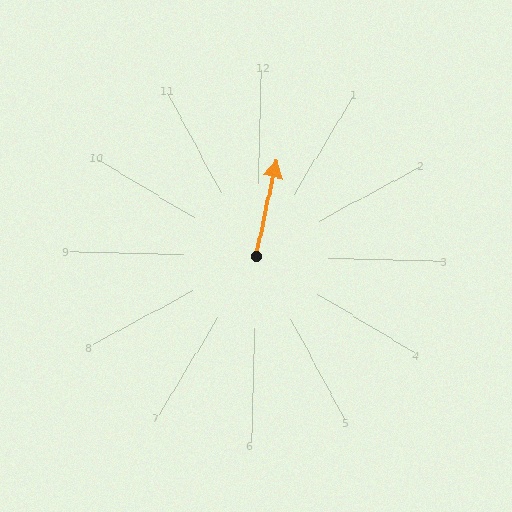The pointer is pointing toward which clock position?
Roughly 12 o'clock.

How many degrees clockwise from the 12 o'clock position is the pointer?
Approximately 11 degrees.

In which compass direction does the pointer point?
North.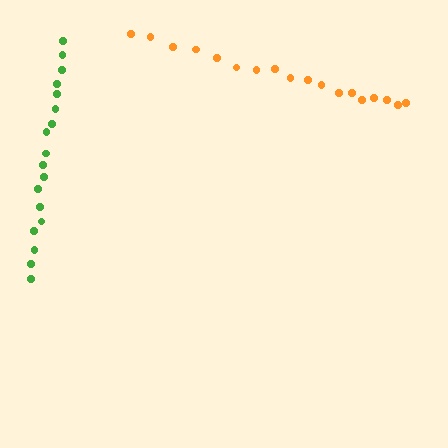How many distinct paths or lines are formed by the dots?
There are 2 distinct paths.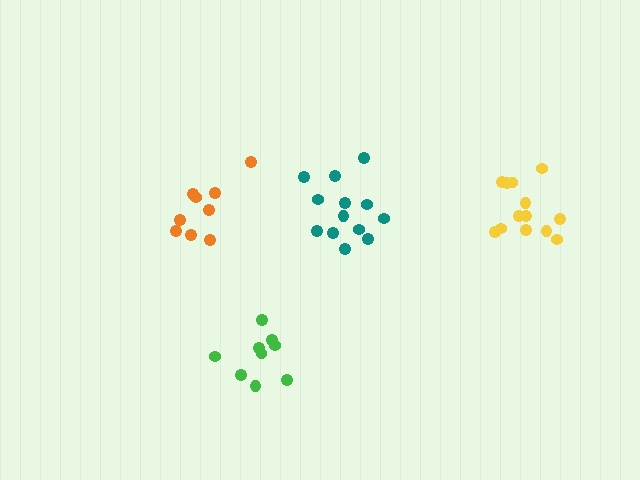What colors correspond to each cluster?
The clusters are colored: green, yellow, orange, teal.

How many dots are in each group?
Group 1: 9 dots, Group 2: 13 dots, Group 3: 9 dots, Group 4: 13 dots (44 total).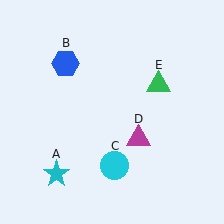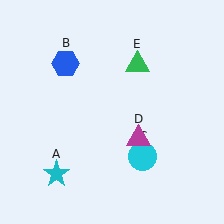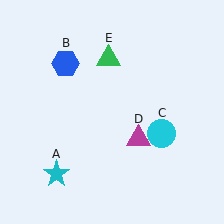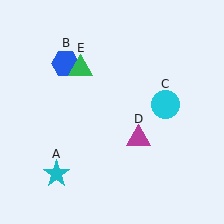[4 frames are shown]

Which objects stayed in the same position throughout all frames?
Cyan star (object A) and blue hexagon (object B) and magenta triangle (object D) remained stationary.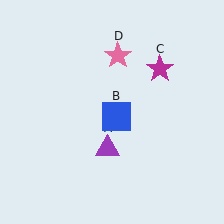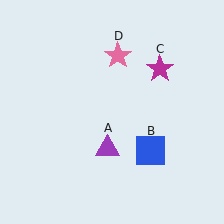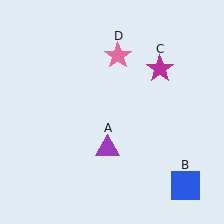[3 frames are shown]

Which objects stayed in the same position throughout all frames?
Purple triangle (object A) and magenta star (object C) and pink star (object D) remained stationary.